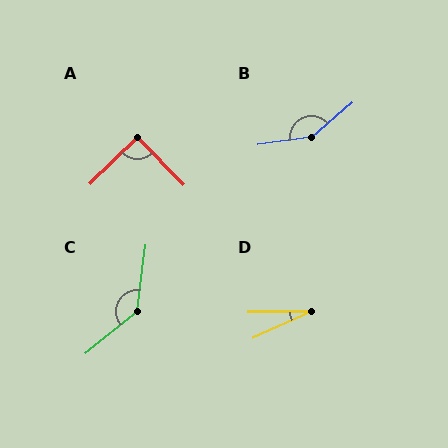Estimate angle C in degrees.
Approximately 136 degrees.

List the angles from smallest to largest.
D (24°), A (90°), C (136°), B (148°).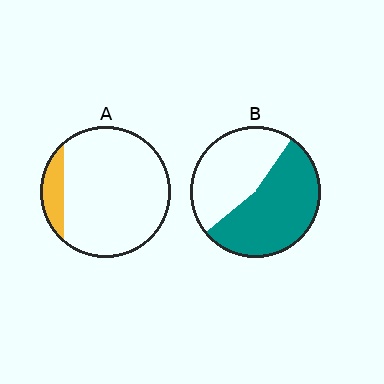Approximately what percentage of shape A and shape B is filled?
A is approximately 15% and B is approximately 55%.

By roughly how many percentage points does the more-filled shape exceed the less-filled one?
By roughly 40 percentage points (B over A).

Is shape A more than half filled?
No.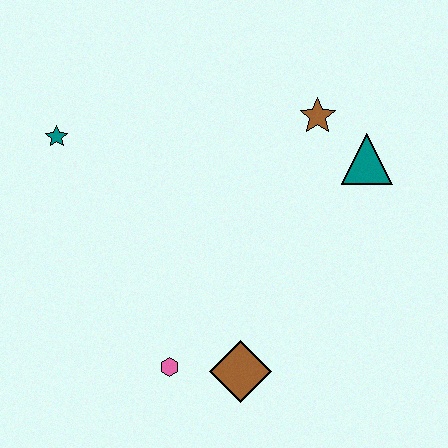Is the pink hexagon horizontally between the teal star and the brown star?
Yes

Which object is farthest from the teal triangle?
The teal star is farthest from the teal triangle.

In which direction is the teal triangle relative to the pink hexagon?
The teal triangle is above the pink hexagon.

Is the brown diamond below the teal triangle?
Yes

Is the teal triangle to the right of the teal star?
Yes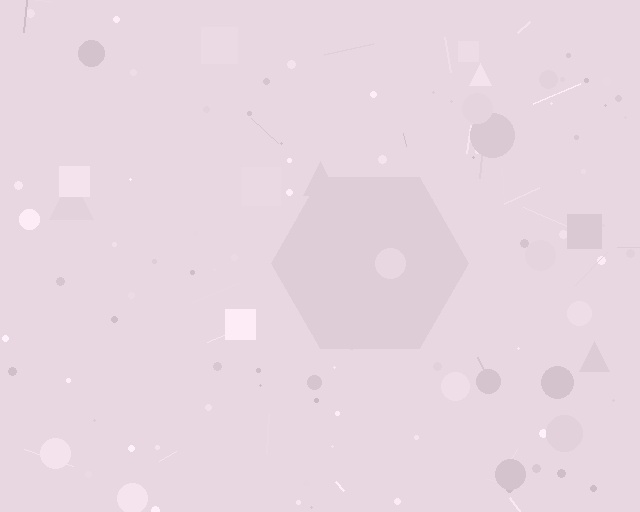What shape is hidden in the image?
A hexagon is hidden in the image.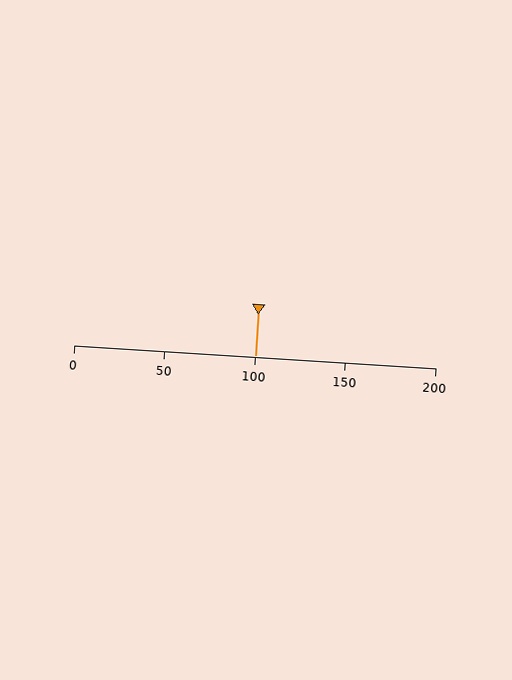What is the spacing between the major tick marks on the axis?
The major ticks are spaced 50 apart.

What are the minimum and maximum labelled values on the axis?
The axis runs from 0 to 200.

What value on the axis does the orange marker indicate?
The marker indicates approximately 100.